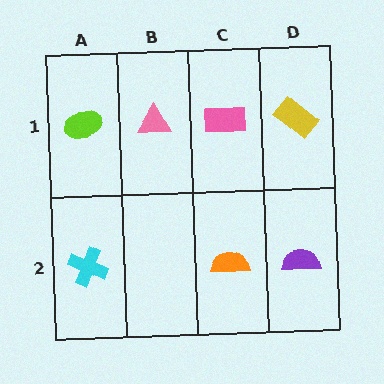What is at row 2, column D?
A purple semicircle.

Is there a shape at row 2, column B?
No, that cell is empty.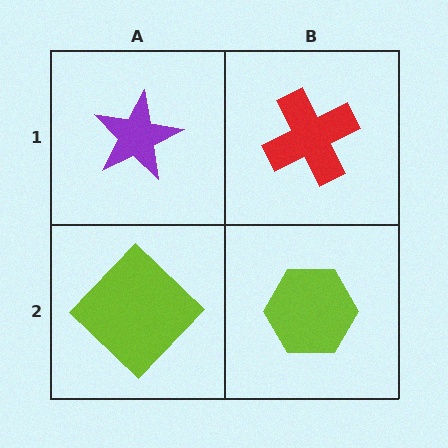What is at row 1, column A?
A purple star.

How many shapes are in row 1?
2 shapes.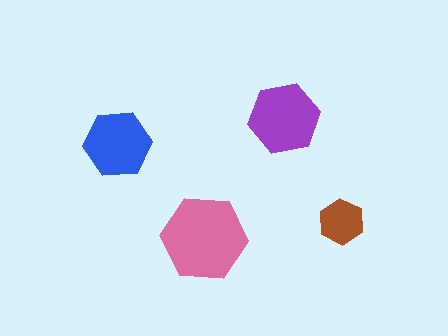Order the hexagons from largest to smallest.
the pink one, the purple one, the blue one, the brown one.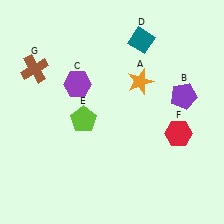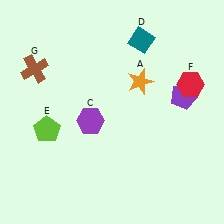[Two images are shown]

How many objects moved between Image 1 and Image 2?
3 objects moved between the two images.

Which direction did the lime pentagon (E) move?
The lime pentagon (E) moved left.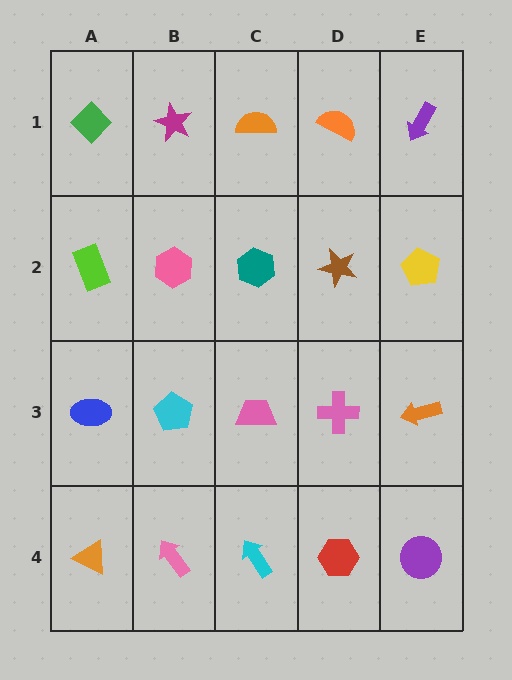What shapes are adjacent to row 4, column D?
A pink cross (row 3, column D), a cyan arrow (row 4, column C), a purple circle (row 4, column E).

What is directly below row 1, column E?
A yellow pentagon.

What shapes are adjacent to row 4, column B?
A cyan pentagon (row 3, column B), an orange triangle (row 4, column A), a cyan arrow (row 4, column C).